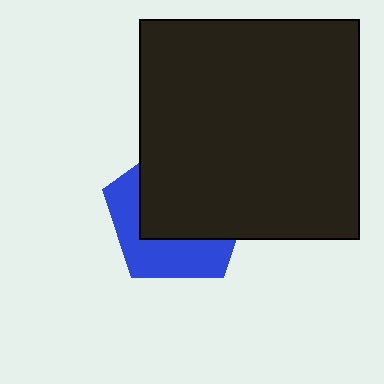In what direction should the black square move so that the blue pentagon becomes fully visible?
The black square should move toward the upper-right. That is the shortest direction to clear the overlap and leave the blue pentagon fully visible.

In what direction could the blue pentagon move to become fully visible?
The blue pentagon could move toward the lower-left. That would shift it out from behind the black square entirely.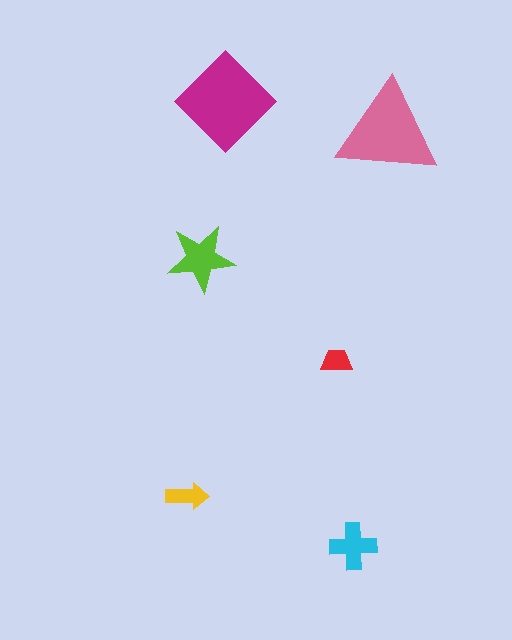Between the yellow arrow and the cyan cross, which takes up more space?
The cyan cross.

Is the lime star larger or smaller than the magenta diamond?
Smaller.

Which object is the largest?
The magenta diamond.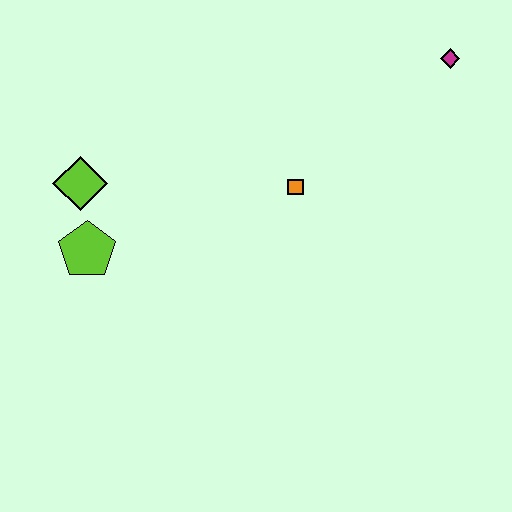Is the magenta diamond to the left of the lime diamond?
No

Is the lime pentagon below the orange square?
Yes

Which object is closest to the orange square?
The magenta diamond is closest to the orange square.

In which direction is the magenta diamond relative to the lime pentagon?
The magenta diamond is to the right of the lime pentagon.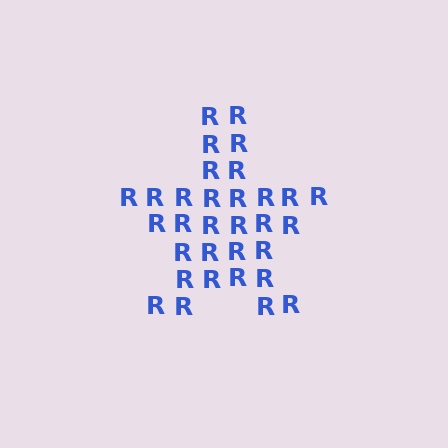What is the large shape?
The large shape is a star.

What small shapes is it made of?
It is made of small letter R's.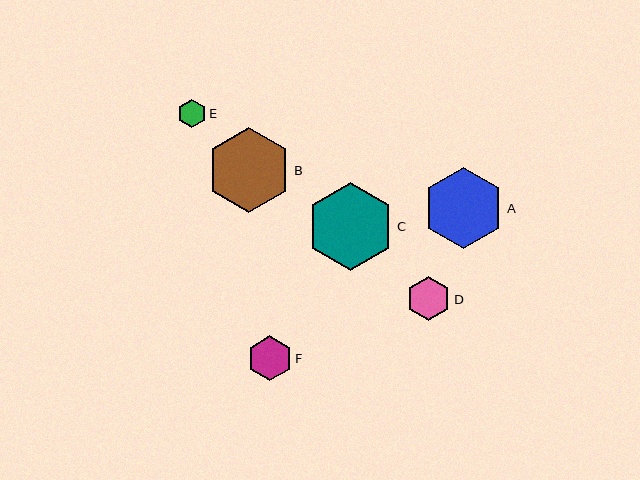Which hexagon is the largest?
Hexagon C is the largest with a size of approximately 88 pixels.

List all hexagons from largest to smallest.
From largest to smallest: C, B, A, F, D, E.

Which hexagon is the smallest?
Hexagon E is the smallest with a size of approximately 29 pixels.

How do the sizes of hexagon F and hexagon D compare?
Hexagon F and hexagon D are approximately the same size.